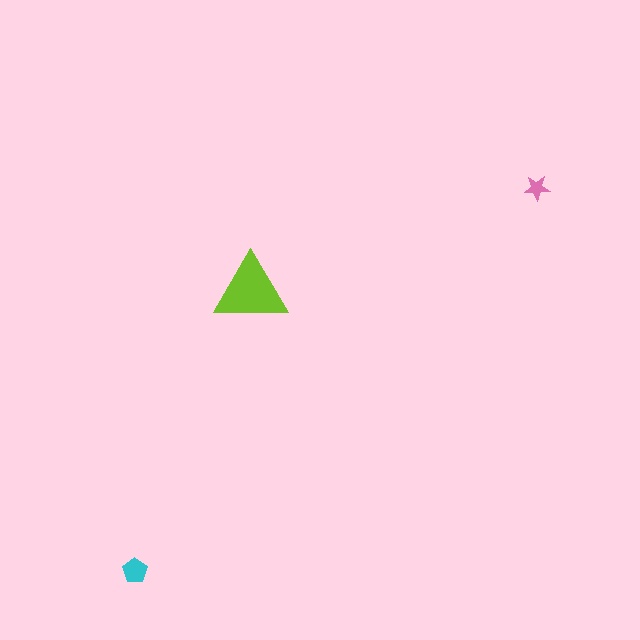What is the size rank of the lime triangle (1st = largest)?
1st.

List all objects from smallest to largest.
The pink star, the cyan pentagon, the lime triangle.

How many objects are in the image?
There are 3 objects in the image.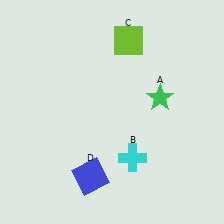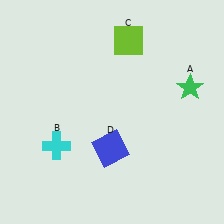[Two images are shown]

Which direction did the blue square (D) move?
The blue square (D) moved up.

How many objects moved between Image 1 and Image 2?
3 objects moved between the two images.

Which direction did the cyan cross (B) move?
The cyan cross (B) moved left.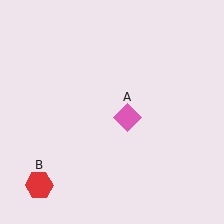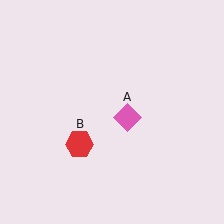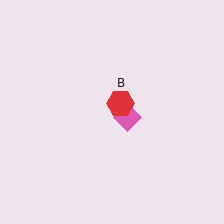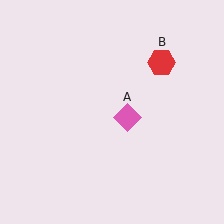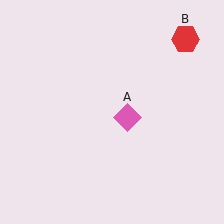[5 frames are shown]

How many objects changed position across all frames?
1 object changed position: red hexagon (object B).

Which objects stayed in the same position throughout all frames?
Pink diamond (object A) remained stationary.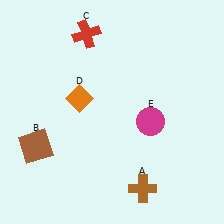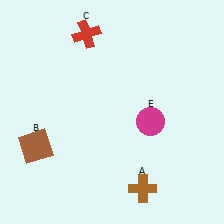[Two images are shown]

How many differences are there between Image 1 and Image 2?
There is 1 difference between the two images.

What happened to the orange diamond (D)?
The orange diamond (D) was removed in Image 2. It was in the top-left area of Image 1.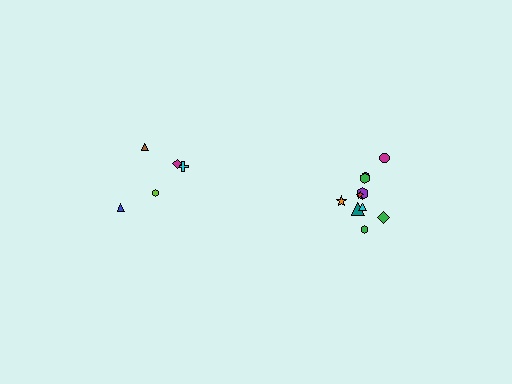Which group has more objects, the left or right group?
The right group.